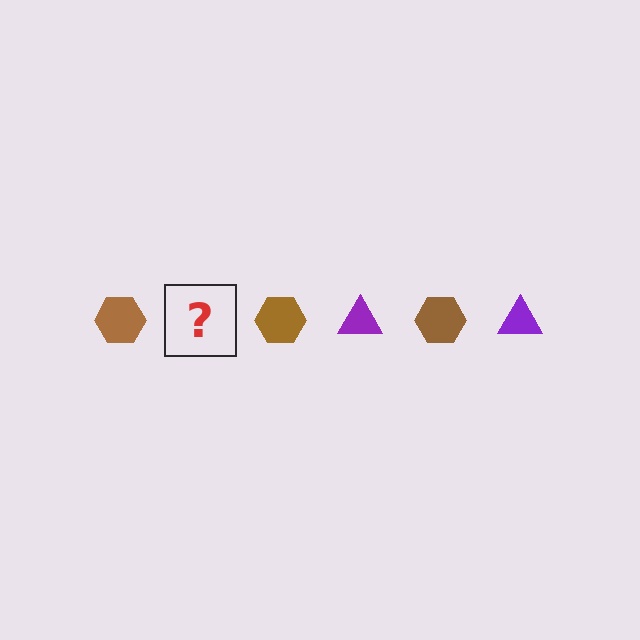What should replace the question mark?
The question mark should be replaced with a purple triangle.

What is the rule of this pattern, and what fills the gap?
The rule is that the pattern alternates between brown hexagon and purple triangle. The gap should be filled with a purple triangle.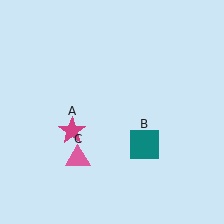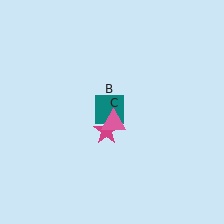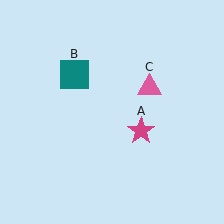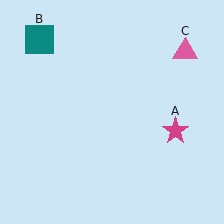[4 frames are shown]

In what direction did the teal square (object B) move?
The teal square (object B) moved up and to the left.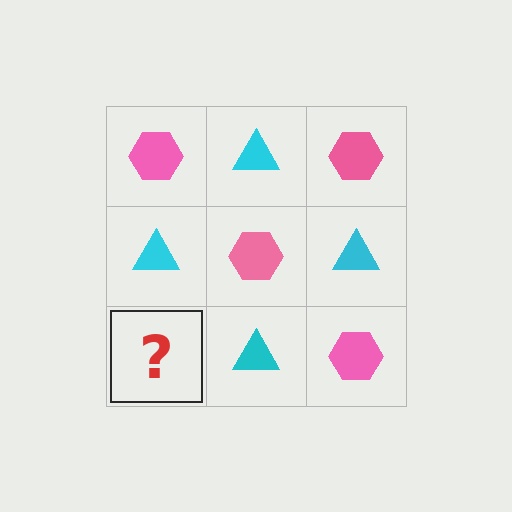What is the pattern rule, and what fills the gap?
The rule is that it alternates pink hexagon and cyan triangle in a checkerboard pattern. The gap should be filled with a pink hexagon.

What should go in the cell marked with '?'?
The missing cell should contain a pink hexagon.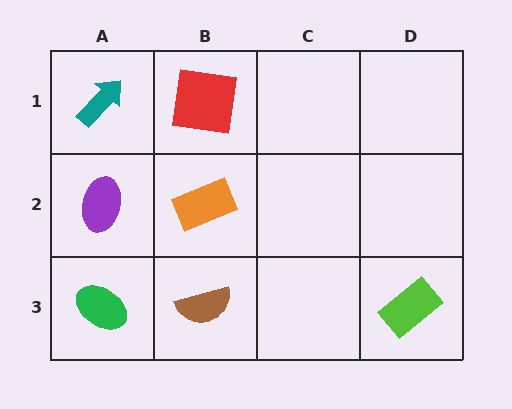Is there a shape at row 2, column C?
No, that cell is empty.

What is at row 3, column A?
A green ellipse.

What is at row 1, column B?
A red square.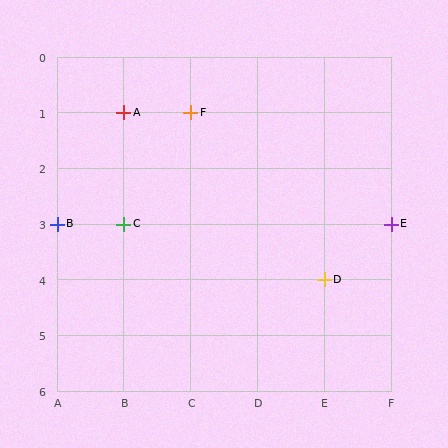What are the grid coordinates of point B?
Point B is at grid coordinates (A, 3).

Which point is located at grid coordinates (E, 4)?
Point D is at (E, 4).